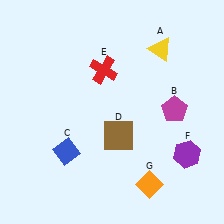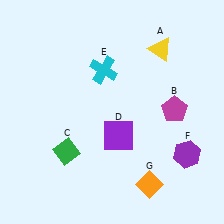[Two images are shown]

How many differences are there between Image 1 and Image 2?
There are 3 differences between the two images.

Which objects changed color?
C changed from blue to green. D changed from brown to purple. E changed from red to cyan.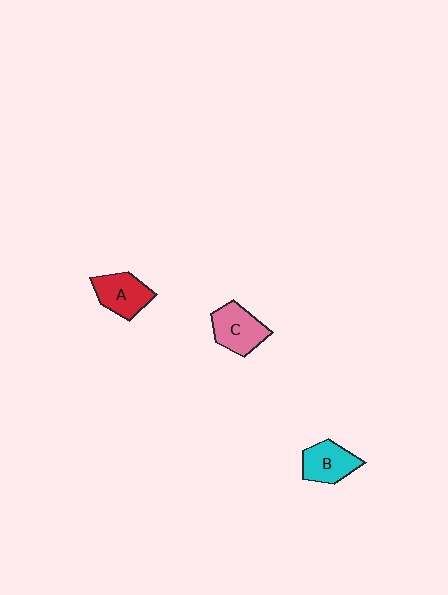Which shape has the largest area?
Shape C (pink).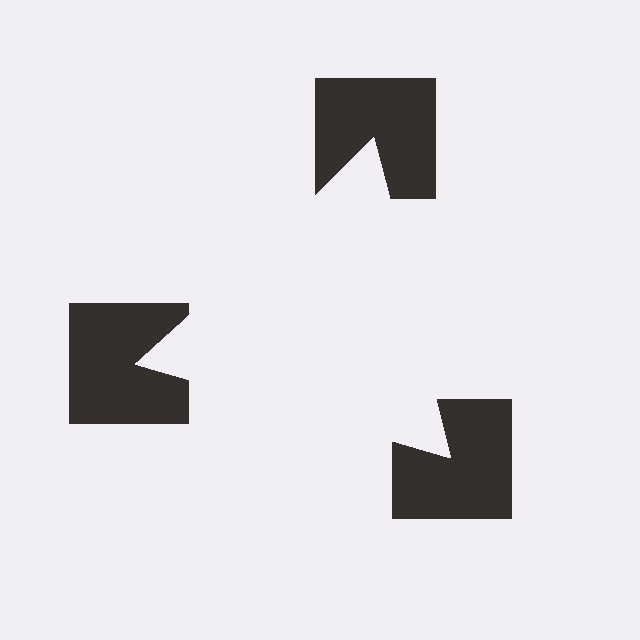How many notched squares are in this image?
There are 3 — one at each vertex of the illusory triangle.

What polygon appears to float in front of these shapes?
An illusory triangle — its edges are inferred from the aligned wedge cuts in the notched squares, not physically drawn.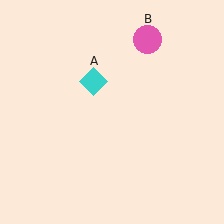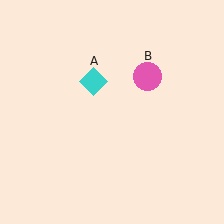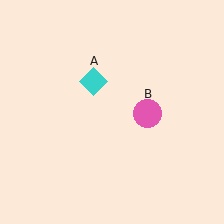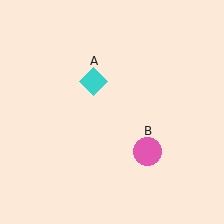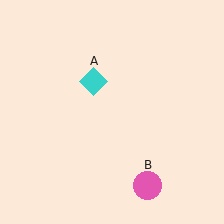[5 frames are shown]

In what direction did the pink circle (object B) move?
The pink circle (object B) moved down.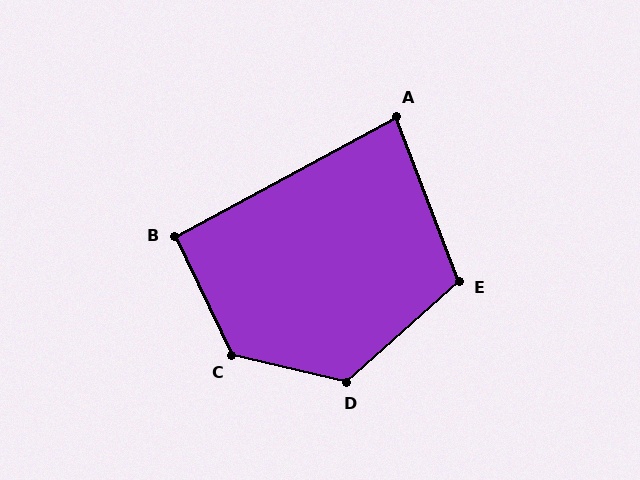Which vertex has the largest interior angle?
C, at approximately 129 degrees.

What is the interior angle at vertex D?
Approximately 125 degrees (obtuse).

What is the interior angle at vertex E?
Approximately 111 degrees (obtuse).